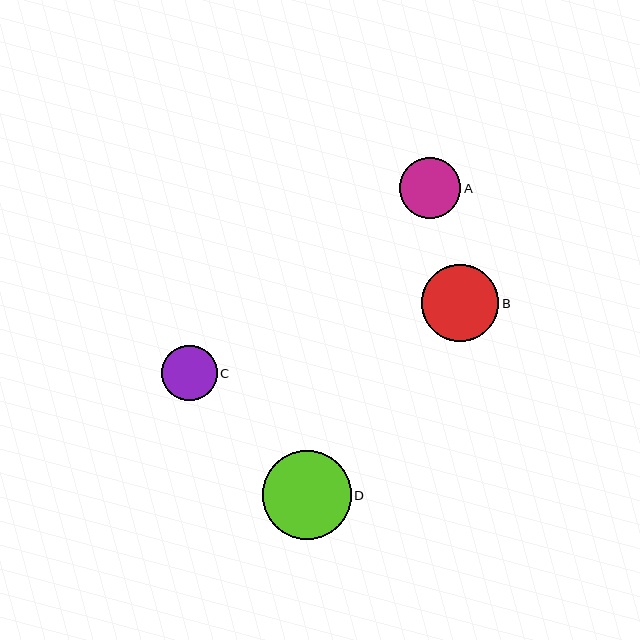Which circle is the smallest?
Circle C is the smallest with a size of approximately 55 pixels.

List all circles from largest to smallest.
From largest to smallest: D, B, A, C.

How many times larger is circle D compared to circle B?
Circle D is approximately 1.2 times the size of circle B.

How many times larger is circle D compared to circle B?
Circle D is approximately 1.2 times the size of circle B.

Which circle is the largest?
Circle D is the largest with a size of approximately 89 pixels.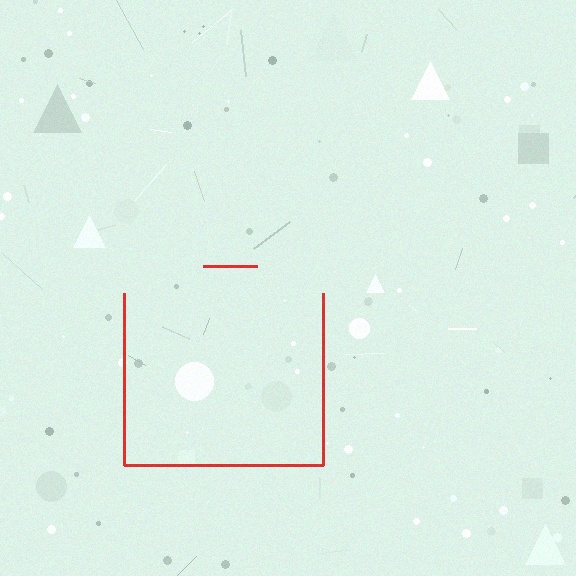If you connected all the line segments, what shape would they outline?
They would outline a square.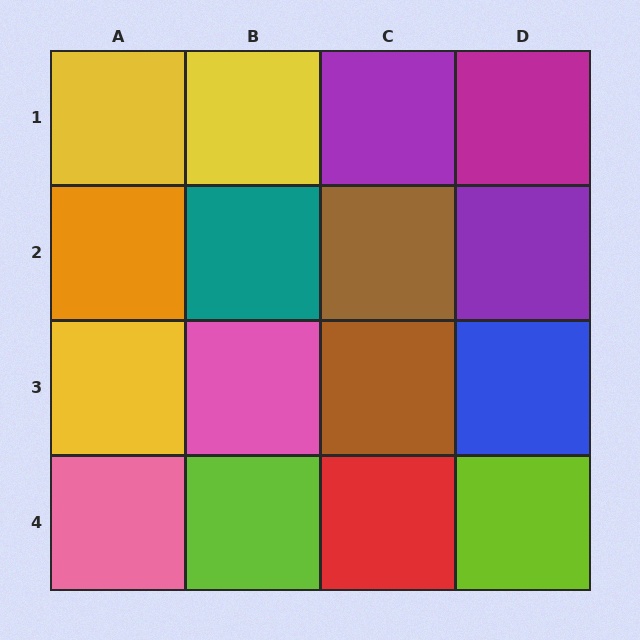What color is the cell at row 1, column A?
Yellow.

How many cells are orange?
1 cell is orange.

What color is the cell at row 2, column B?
Teal.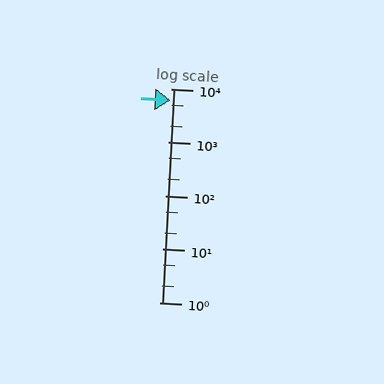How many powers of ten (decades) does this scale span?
The scale spans 4 decades, from 1 to 10000.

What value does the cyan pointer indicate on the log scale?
The pointer indicates approximately 6100.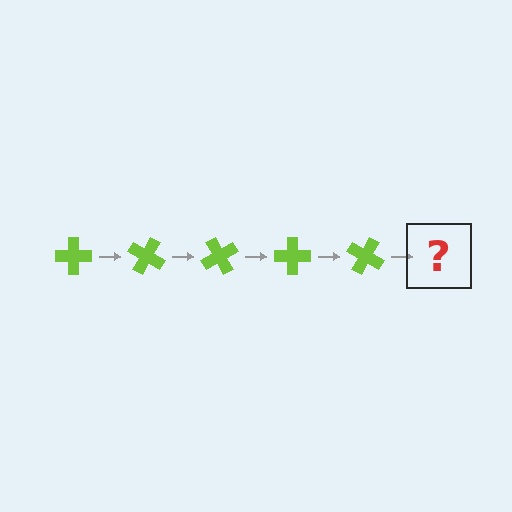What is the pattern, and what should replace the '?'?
The pattern is that the cross rotates 30 degrees each step. The '?' should be a lime cross rotated 150 degrees.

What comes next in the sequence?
The next element should be a lime cross rotated 150 degrees.